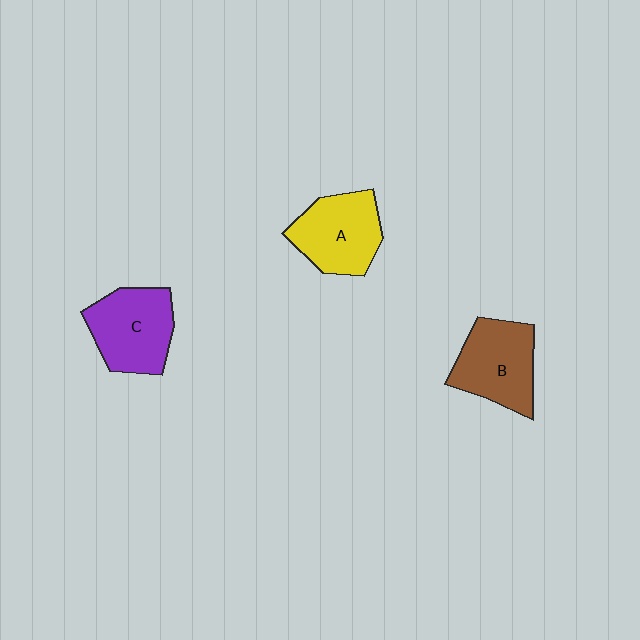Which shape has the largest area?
Shape C (purple).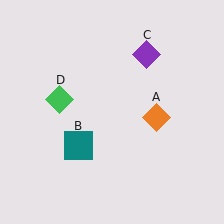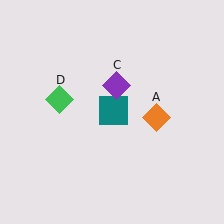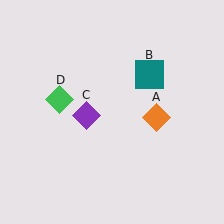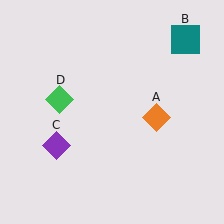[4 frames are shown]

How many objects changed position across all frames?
2 objects changed position: teal square (object B), purple diamond (object C).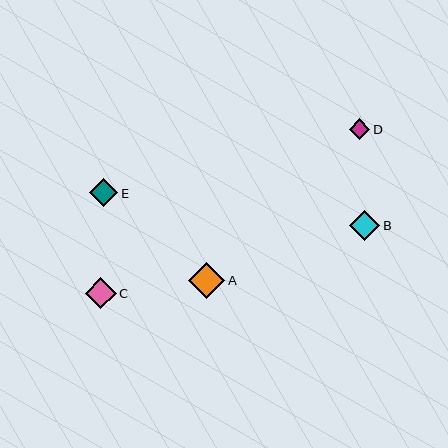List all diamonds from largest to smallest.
From largest to smallest: A, C, B, E, D.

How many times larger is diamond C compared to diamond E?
Diamond C is approximately 1.1 times the size of diamond E.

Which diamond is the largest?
Diamond A is the largest with a size of approximately 36 pixels.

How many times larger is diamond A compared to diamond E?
Diamond A is approximately 1.3 times the size of diamond E.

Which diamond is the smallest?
Diamond D is the smallest with a size of approximately 20 pixels.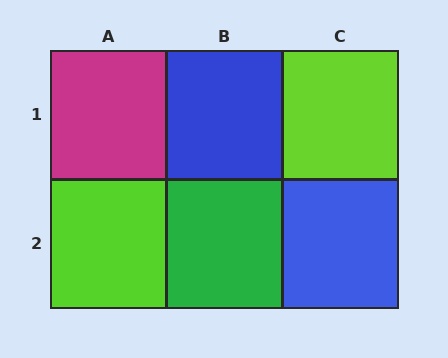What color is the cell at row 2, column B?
Green.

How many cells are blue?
2 cells are blue.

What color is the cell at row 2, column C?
Blue.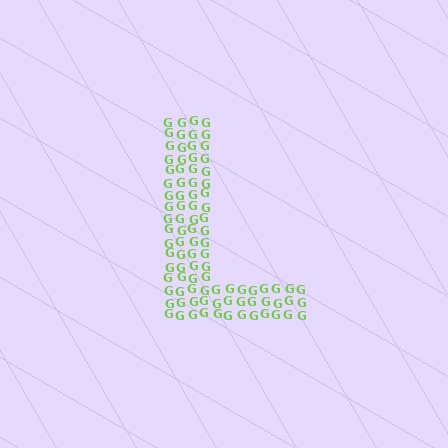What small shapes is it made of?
It is made of small letter G's.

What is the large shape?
The large shape is the letter L.